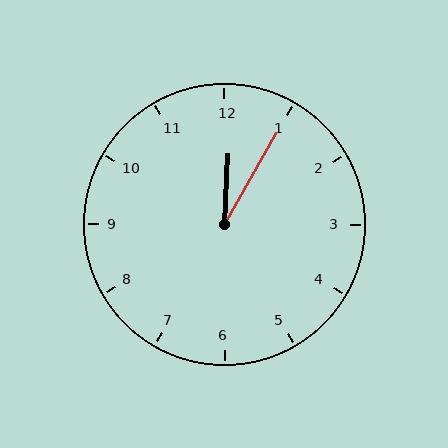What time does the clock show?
12:05.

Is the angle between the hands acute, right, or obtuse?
It is acute.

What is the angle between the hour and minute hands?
Approximately 28 degrees.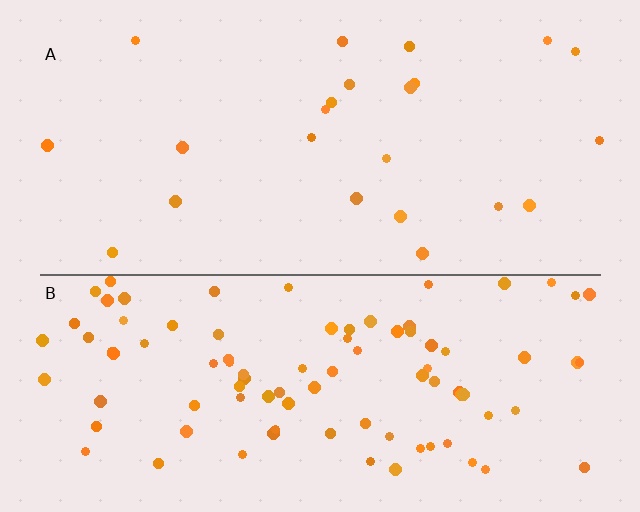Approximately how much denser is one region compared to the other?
Approximately 4.1× — region B over region A.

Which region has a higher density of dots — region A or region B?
B (the bottom).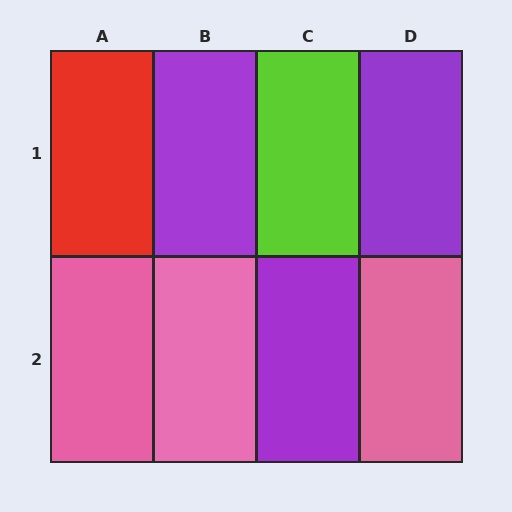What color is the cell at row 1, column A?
Red.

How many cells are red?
1 cell is red.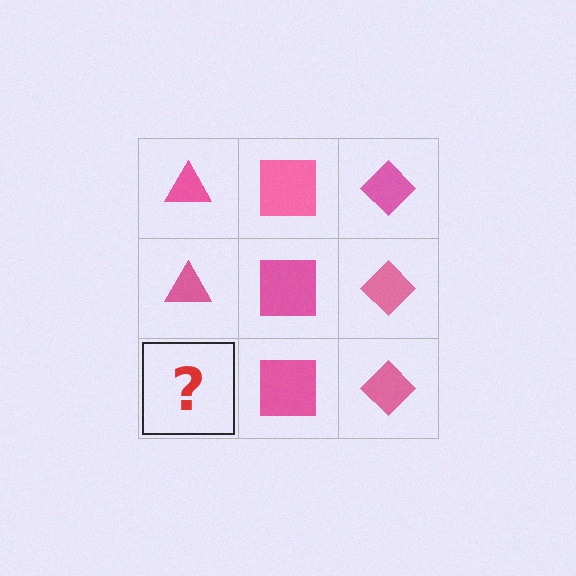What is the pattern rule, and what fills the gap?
The rule is that each column has a consistent shape. The gap should be filled with a pink triangle.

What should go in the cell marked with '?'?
The missing cell should contain a pink triangle.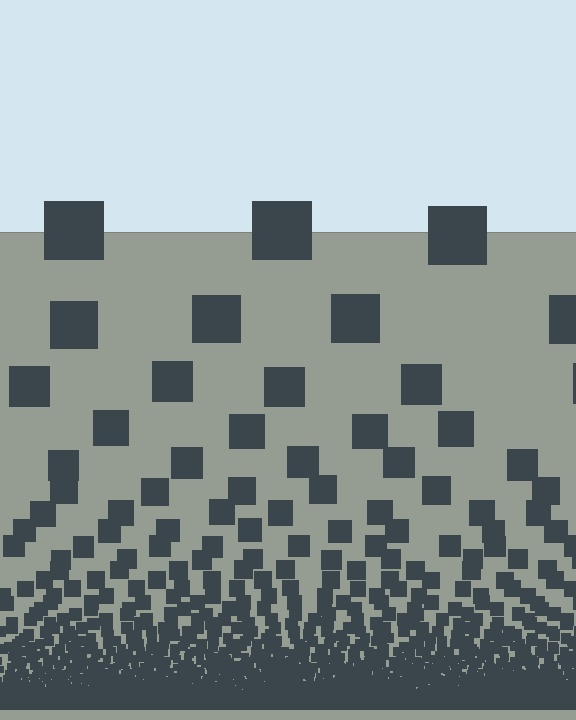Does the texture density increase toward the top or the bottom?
Density increases toward the bottom.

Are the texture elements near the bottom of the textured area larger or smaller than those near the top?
Smaller. The gradient is inverted — elements near the bottom are smaller and denser.